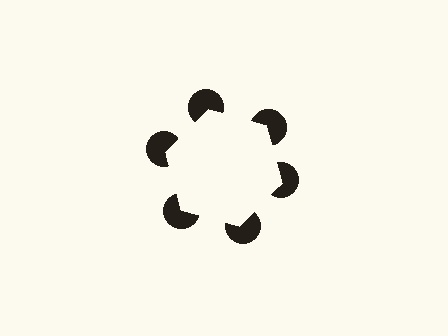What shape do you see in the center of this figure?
An illusory hexagon — its edges are inferred from the aligned wedge cuts in the pac-man discs, not physically drawn.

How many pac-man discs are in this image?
There are 6 — one at each vertex of the illusory hexagon.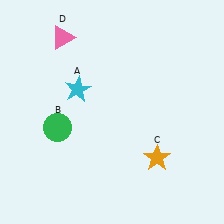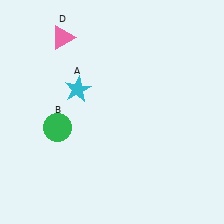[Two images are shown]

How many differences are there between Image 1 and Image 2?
There is 1 difference between the two images.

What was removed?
The orange star (C) was removed in Image 2.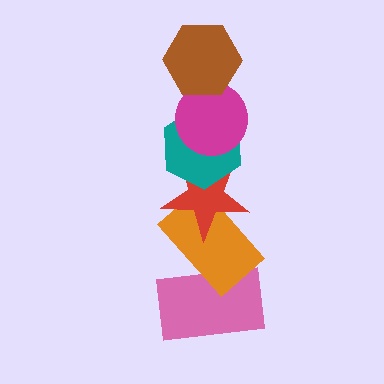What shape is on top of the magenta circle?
The brown hexagon is on top of the magenta circle.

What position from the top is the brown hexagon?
The brown hexagon is 1st from the top.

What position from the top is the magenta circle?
The magenta circle is 2nd from the top.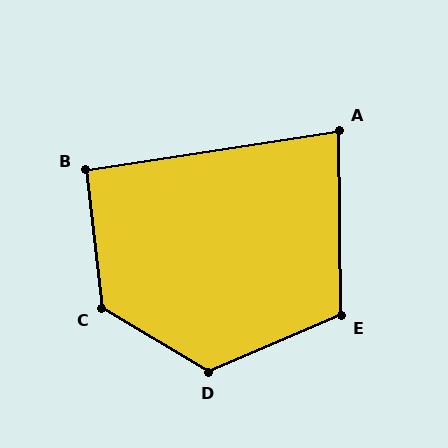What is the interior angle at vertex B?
Approximately 92 degrees (approximately right).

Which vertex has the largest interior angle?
C, at approximately 127 degrees.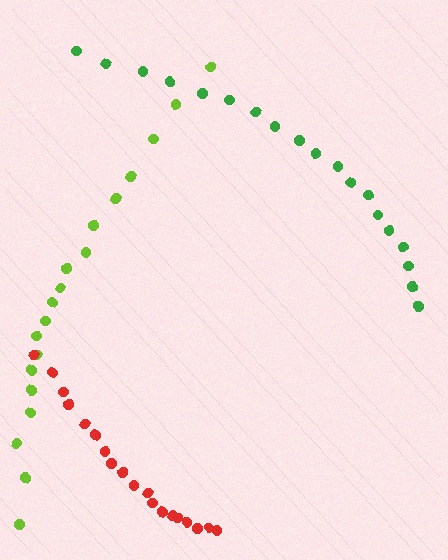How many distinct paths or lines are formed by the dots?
There are 3 distinct paths.